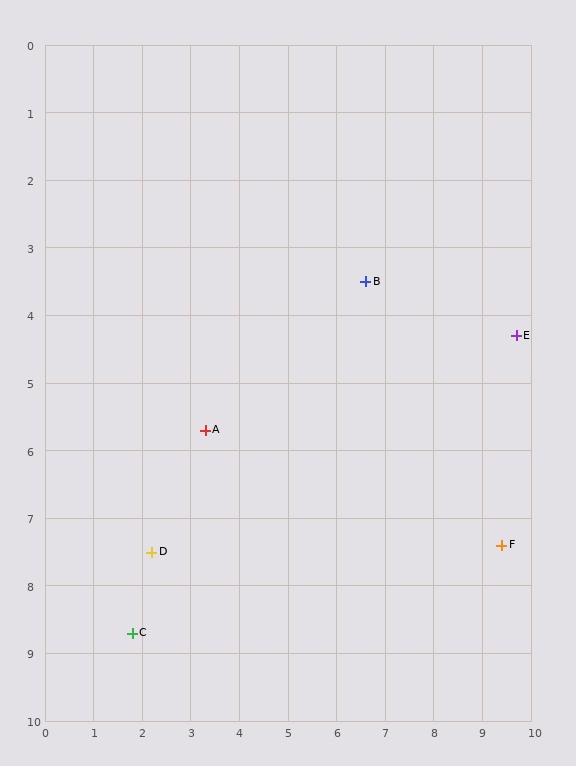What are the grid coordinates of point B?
Point B is at approximately (6.6, 3.5).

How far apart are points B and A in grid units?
Points B and A are about 4.0 grid units apart.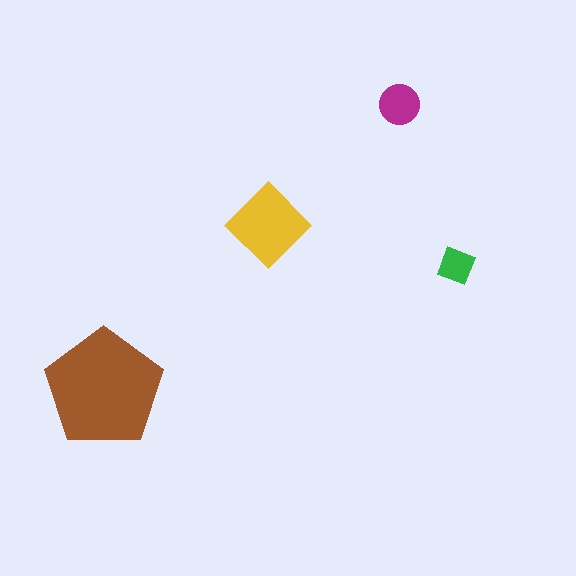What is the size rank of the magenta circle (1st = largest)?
3rd.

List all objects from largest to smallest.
The brown pentagon, the yellow diamond, the magenta circle, the green square.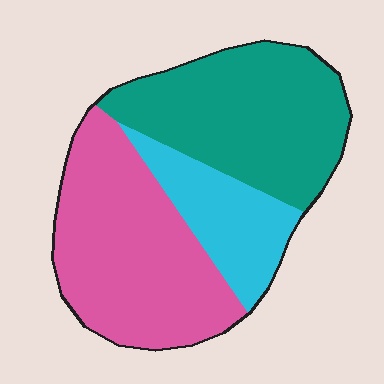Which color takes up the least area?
Cyan, at roughly 20%.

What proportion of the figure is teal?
Teal takes up between a quarter and a half of the figure.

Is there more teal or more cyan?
Teal.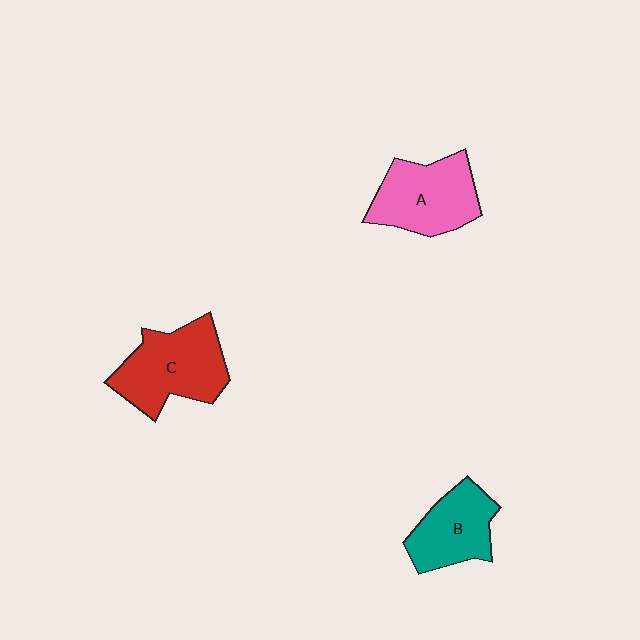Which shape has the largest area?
Shape C (red).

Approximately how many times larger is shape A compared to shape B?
Approximately 1.2 times.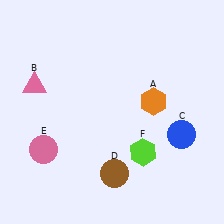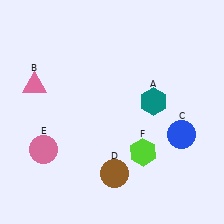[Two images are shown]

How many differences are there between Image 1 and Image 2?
There is 1 difference between the two images.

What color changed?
The hexagon (A) changed from orange in Image 1 to teal in Image 2.